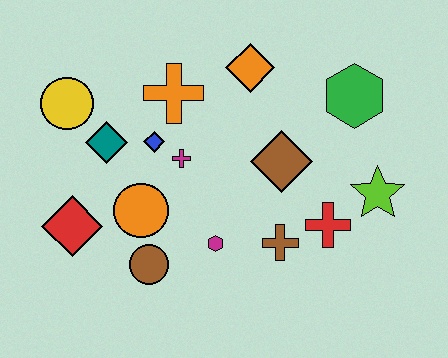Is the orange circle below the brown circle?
No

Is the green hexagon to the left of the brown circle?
No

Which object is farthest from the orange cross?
The lime star is farthest from the orange cross.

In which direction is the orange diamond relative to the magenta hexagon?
The orange diamond is above the magenta hexagon.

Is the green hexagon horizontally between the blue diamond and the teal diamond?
No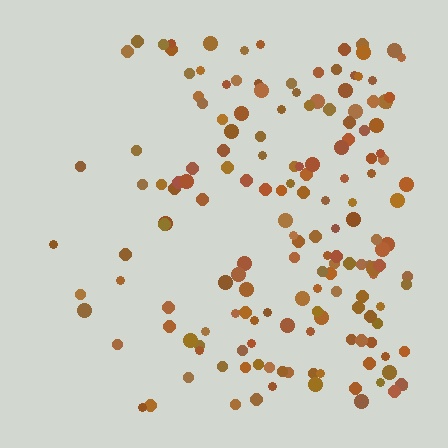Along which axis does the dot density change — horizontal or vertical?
Horizontal.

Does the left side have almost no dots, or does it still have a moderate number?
Still a moderate number, just noticeably fewer than the right.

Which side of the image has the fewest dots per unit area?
The left.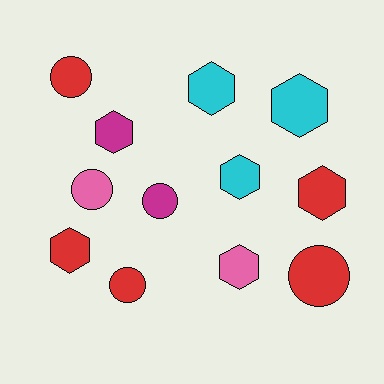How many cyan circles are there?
There are no cyan circles.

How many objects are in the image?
There are 12 objects.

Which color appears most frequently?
Red, with 5 objects.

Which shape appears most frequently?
Hexagon, with 7 objects.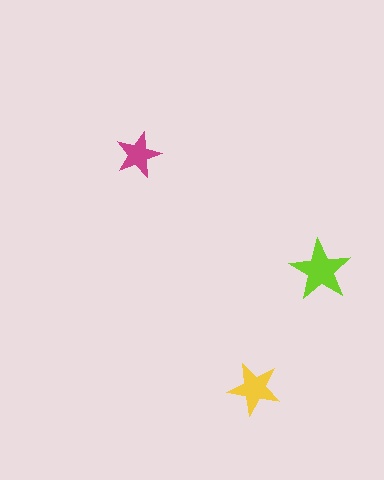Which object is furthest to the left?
The magenta star is leftmost.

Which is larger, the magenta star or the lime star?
The lime one.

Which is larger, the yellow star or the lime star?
The lime one.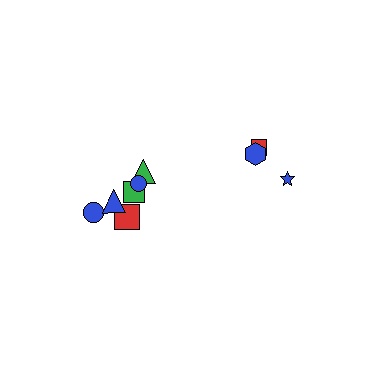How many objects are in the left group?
There are 6 objects.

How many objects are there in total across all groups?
There are 9 objects.